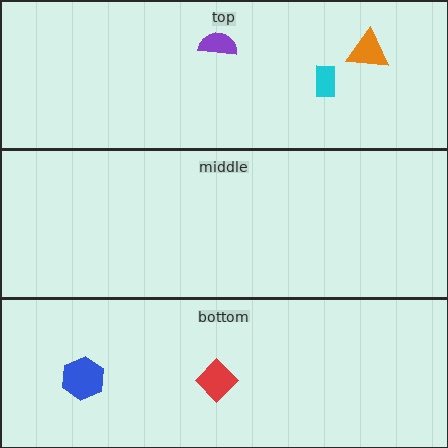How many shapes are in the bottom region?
2.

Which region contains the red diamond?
The bottom region.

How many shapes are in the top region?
3.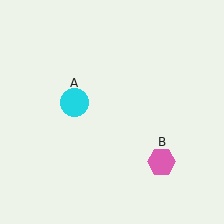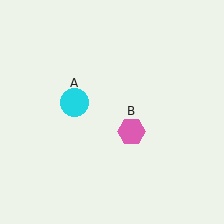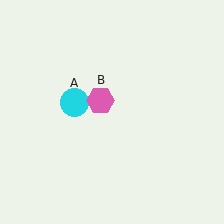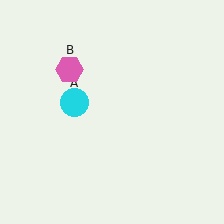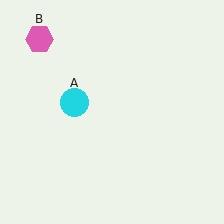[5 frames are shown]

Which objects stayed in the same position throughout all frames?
Cyan circle (object A) remained stationary.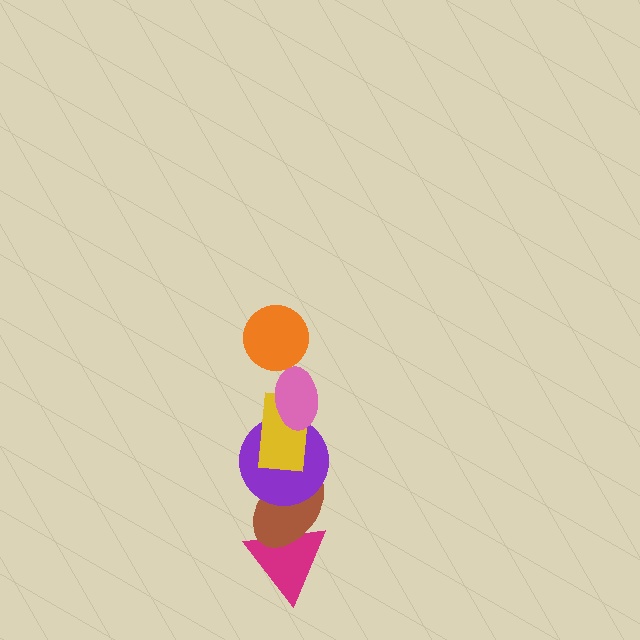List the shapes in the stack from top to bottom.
From top to bottom: the orange circle, the pink ellipse, the yellow rectangle, the purple circle, the brown ellipse, the magenta triangle.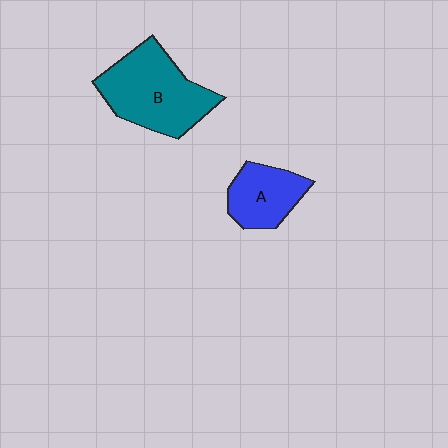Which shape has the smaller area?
Shape A (blue).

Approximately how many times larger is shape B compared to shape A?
Approximately 1.8 times.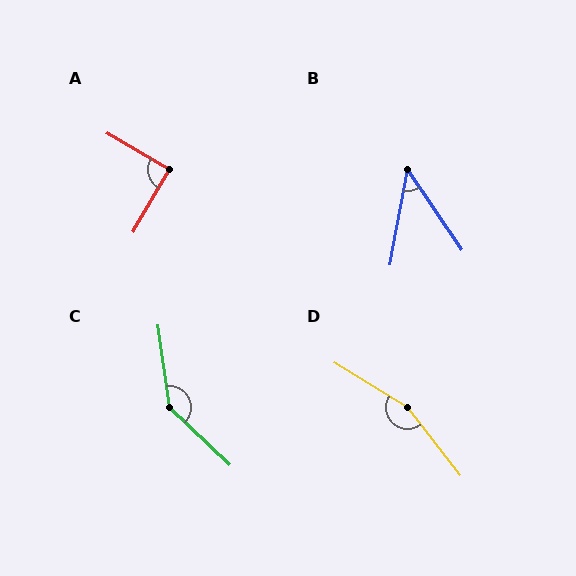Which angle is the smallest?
B, at approximately 45 degrees.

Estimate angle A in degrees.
Approximately 90 degrees.